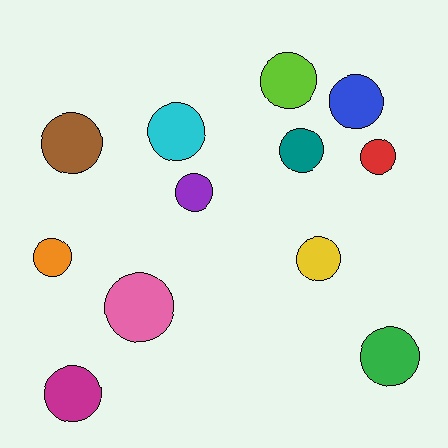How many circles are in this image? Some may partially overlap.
There are 12 circles.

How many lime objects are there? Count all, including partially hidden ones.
There is 1 lime object.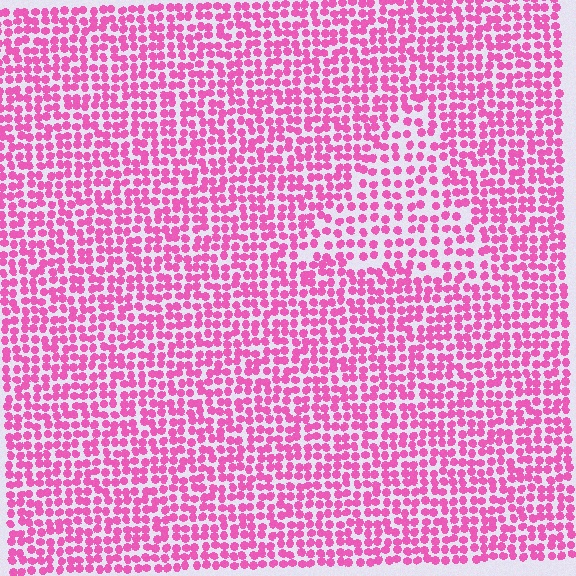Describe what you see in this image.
The image contains small pink elements arranged at two different densities. A triangle-shaped region is visible where the elements are less densely packed than the surrounding area.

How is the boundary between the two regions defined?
The boundary is defined by a change in element density (approximately 1.5x ratio). All elements are the same color, size, and shape.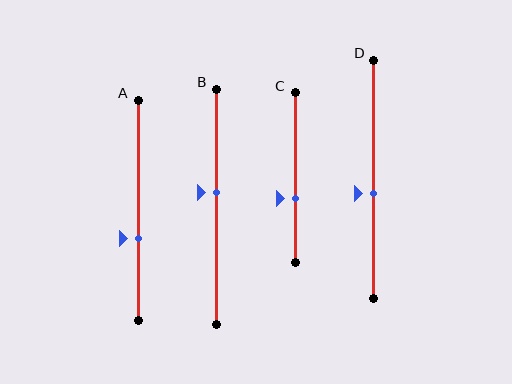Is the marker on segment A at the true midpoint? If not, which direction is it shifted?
No, the marker on segment A is shifted downward by about 13% of the segment length.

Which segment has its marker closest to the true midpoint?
Segment D has its marker closest to the true midpoint.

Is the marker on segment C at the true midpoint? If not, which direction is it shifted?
No, the marker on segment C is shifted downward by about 12% of the segment length.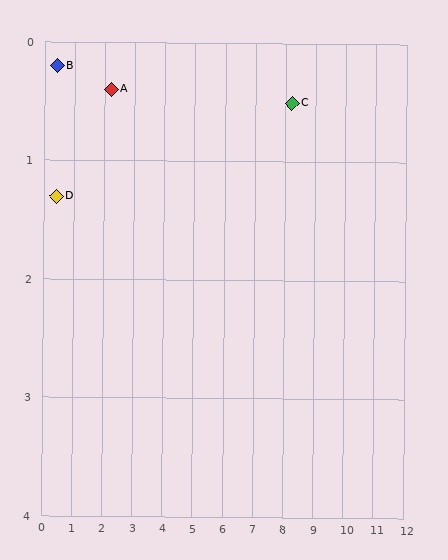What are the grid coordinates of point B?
Point B is at approximately (0.4, 0.2).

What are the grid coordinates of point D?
Point D is at approximately (0.4, 1.3).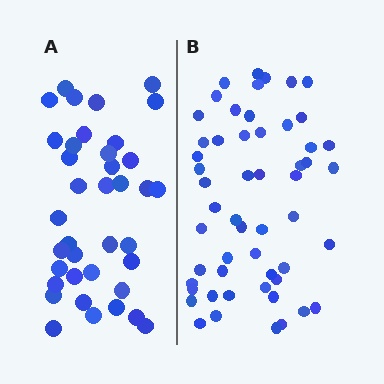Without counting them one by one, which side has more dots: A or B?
Region B (the right region) has more dots.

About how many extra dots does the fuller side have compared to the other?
Region B has approximately 15 more dots than region A.